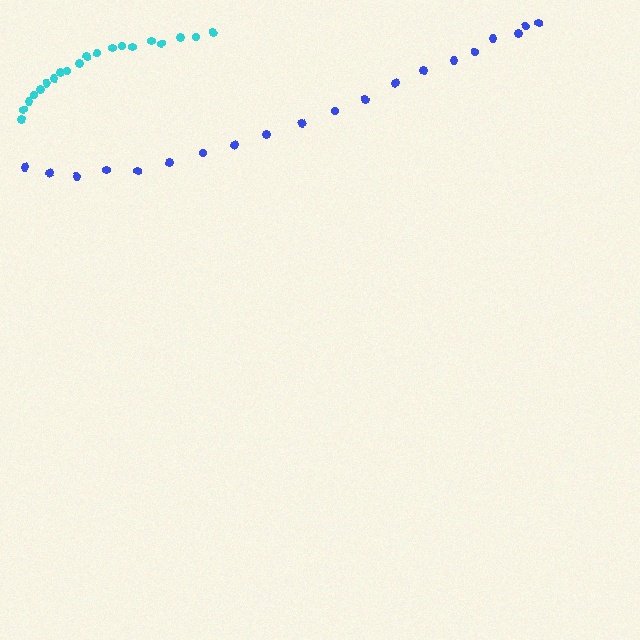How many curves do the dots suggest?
There are 2 distinct paths.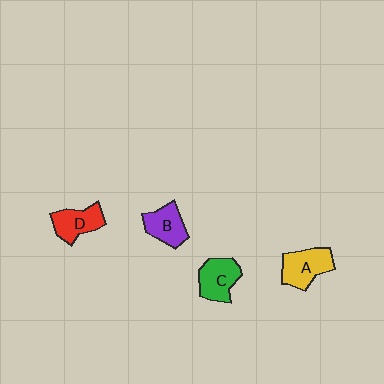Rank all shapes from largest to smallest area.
From largest to smallest: A (yellow), C (green), D (red), B (purple).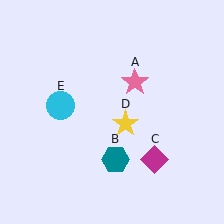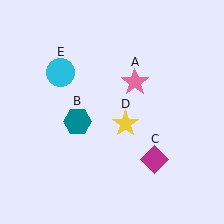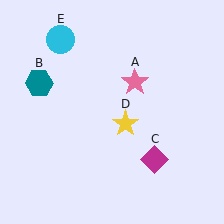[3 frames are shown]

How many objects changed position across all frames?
2 objects changed position: teal hexagon (object B), cyan circle (object E).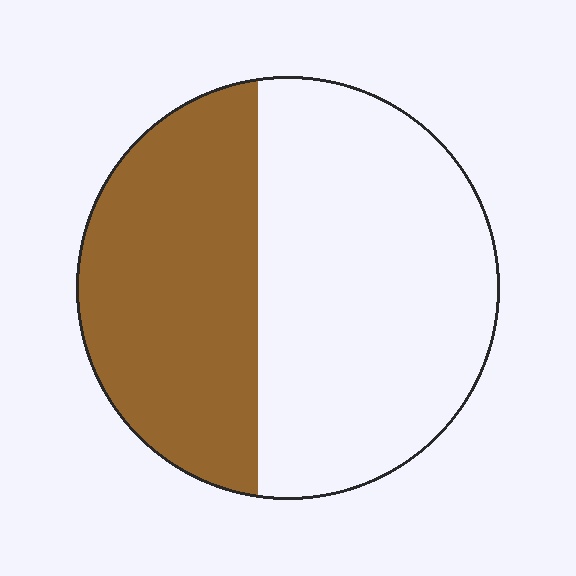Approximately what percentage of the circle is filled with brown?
Approximately 40%.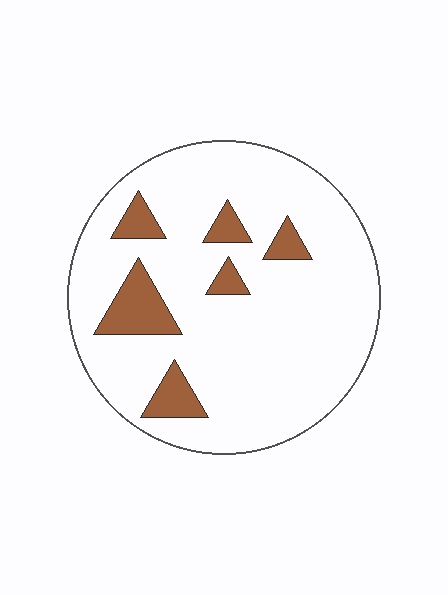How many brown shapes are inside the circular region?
6.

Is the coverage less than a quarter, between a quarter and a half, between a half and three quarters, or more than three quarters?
Less than a quarter.